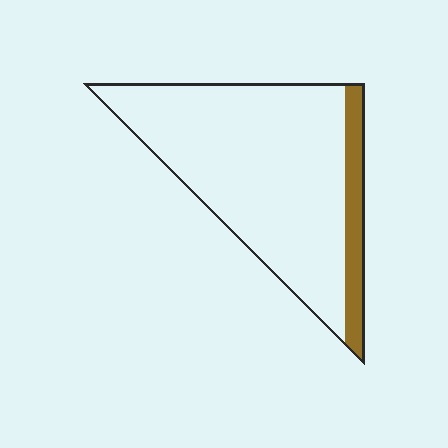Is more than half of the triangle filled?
No.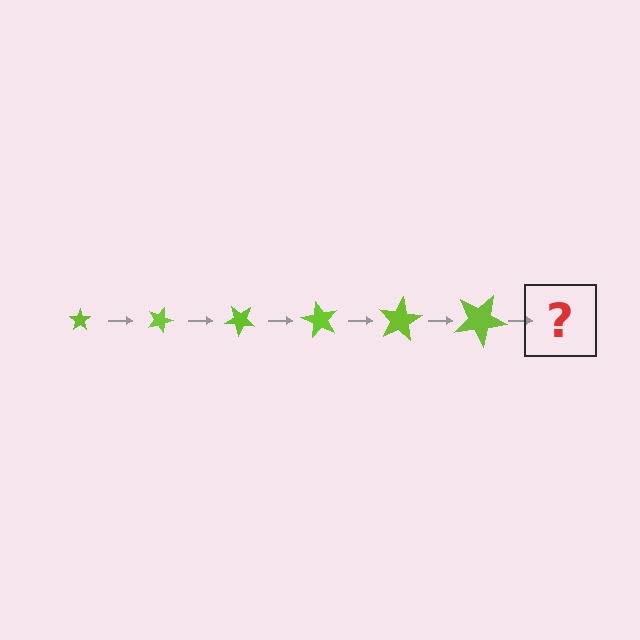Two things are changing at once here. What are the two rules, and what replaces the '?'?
The two rules are that the star grows larger each step and it rotates 20 degrees each step. The '?' should be a star, larger than the previous one and rotated 120 degrees from the start.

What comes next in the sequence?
The next element should be a star, larger than the previous one and rotated 120 degrees from the start.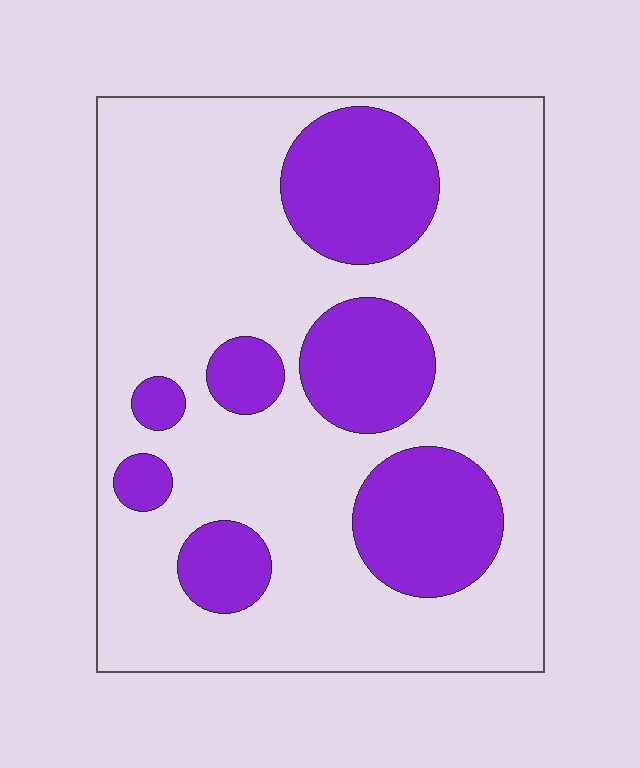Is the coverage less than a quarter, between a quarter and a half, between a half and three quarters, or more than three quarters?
Between a quarter and a half.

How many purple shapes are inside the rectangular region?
7.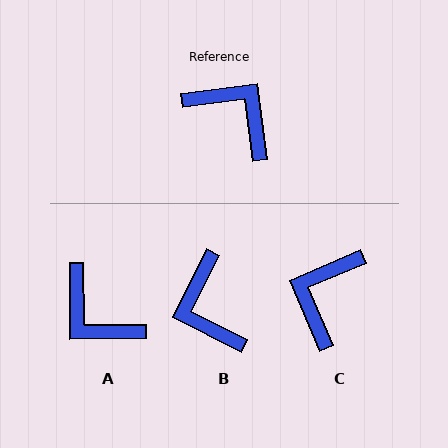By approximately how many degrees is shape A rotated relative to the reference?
Approximately 173 degrees counter-clockwise.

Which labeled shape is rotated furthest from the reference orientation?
A, about 173 degrees away.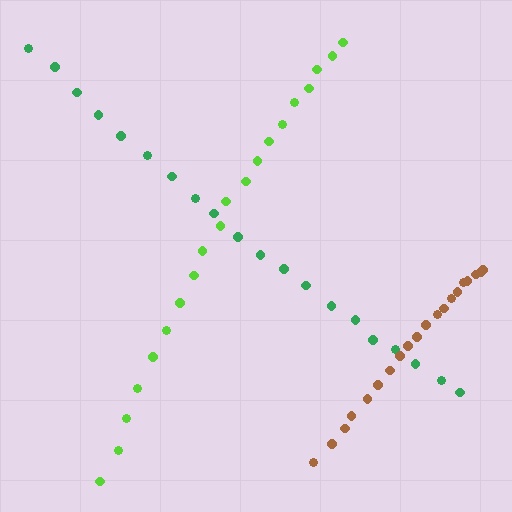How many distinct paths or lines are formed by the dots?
There are 3 distinct paths.